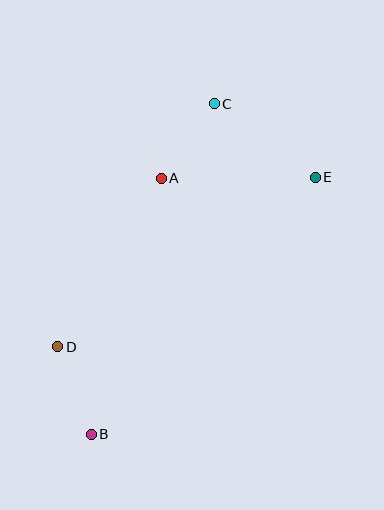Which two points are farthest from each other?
Points B and C are farthest from each other.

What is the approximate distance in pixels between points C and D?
The distance between C and D is approximately 289 pixels.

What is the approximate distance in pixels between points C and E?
The distance between C and E is approximately 125 pixels.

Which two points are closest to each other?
Points A and C are closest to each other.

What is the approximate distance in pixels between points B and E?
The distance between B and E is approximately 341 pixels.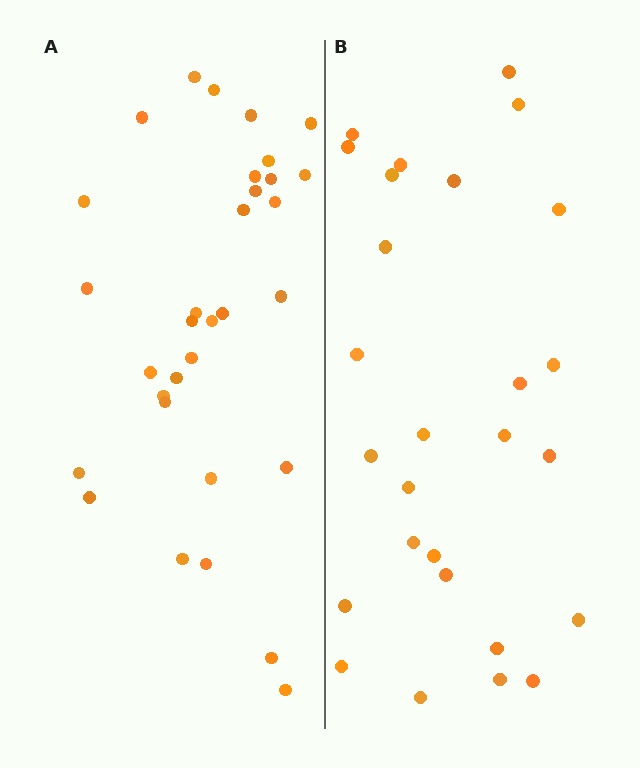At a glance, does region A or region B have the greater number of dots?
Region A (the left region) has more dots.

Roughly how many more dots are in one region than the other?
Region A has about 5 more dots than region B.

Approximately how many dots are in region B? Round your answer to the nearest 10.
About 30 dots. (The exact count is 27, which rounds to 30.)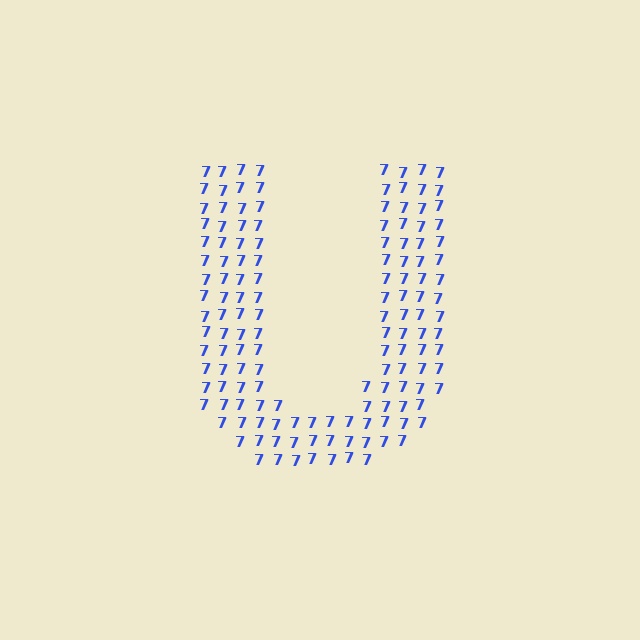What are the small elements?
The small elements are digit 7's.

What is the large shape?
The large shape is the letter U.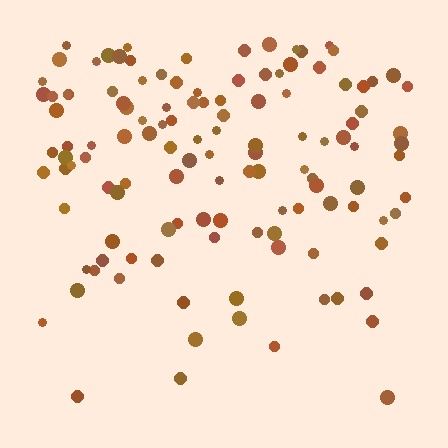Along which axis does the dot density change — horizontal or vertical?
Vertical.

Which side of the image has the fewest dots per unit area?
The bottom.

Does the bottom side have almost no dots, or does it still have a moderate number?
Still a moderate number, just noticeably fewer than the top.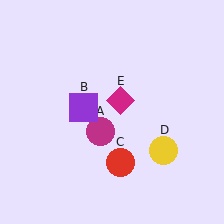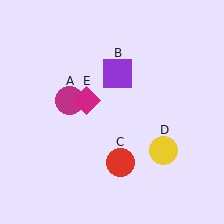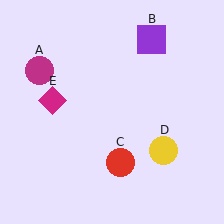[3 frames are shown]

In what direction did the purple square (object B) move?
The purple square (object B) moved up and to the right.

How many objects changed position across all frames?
3 objects changed position: magenta circle (object A), purple square (object B), magenta diamond (object E).